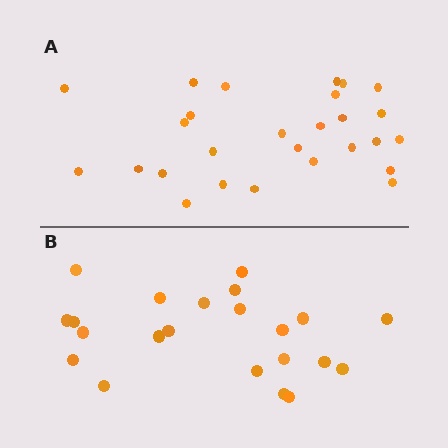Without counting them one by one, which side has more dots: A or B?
Region A (the top region) has more dots.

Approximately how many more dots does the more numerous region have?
Region A has about 5 more dots than region B.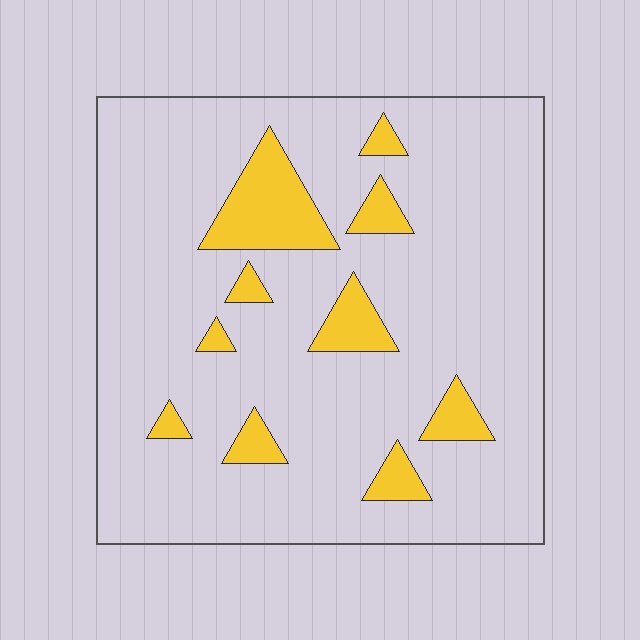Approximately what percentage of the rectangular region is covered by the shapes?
Approximately 15%.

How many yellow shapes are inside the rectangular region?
10.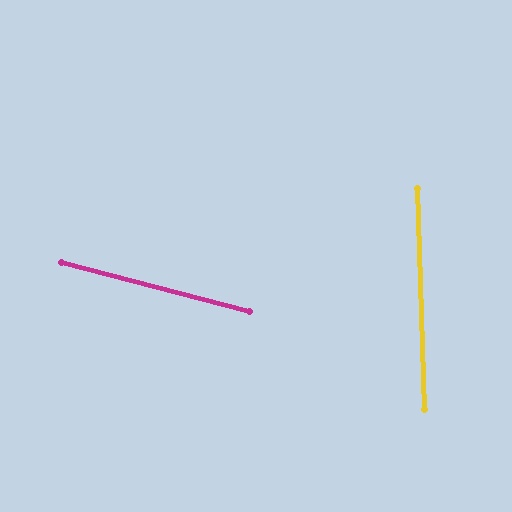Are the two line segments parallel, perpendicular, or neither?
Neither parallel nor perpendicular — they differ by about 74°.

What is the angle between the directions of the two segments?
Approximately 74 degrees.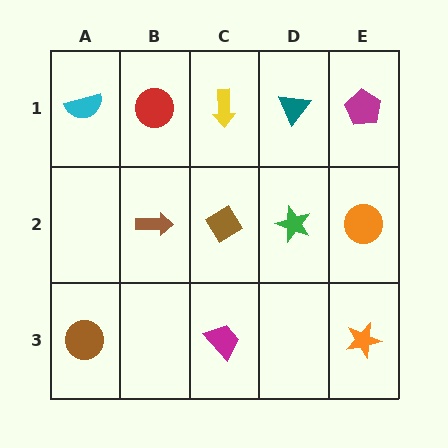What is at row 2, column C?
A brown diamond.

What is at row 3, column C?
A magenta trapezoid.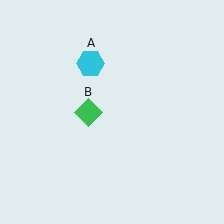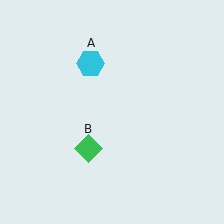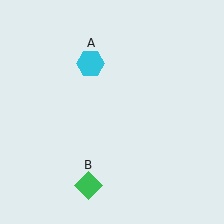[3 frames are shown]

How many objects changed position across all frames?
1 object changed position: green diamond (object B).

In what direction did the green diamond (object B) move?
The green diamond (object B) moved down.